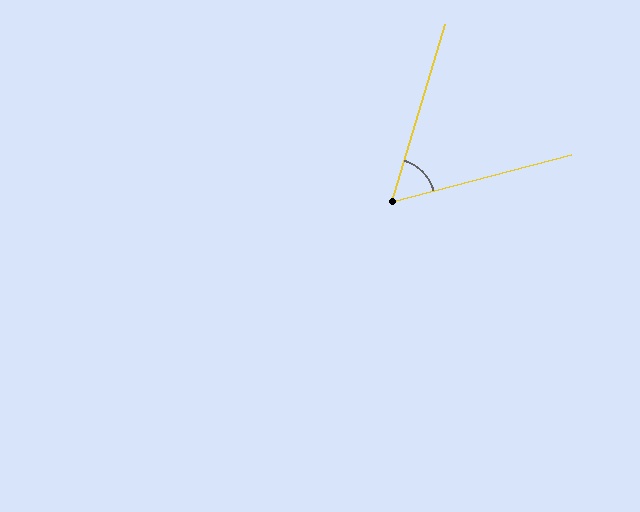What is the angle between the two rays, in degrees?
Approximately 58 degrees.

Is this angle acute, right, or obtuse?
It is acute.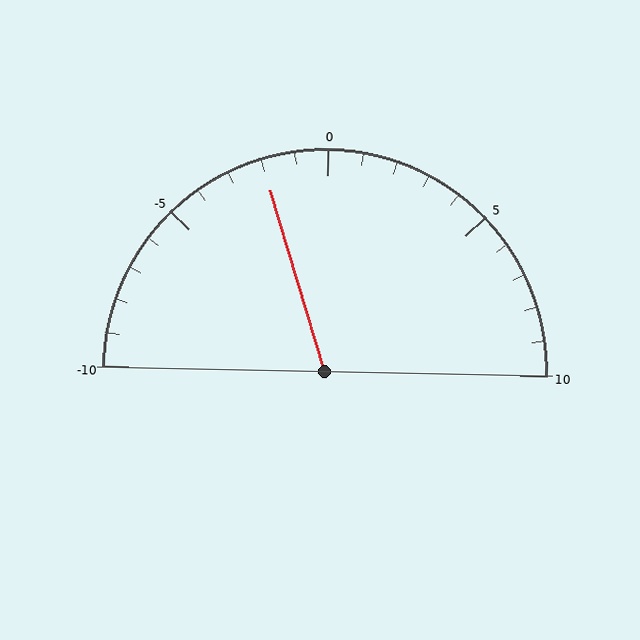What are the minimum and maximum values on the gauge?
The gauge ranges from -10 to 10.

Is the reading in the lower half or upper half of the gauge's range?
The reading is in the lower half of the range (-10 to 10).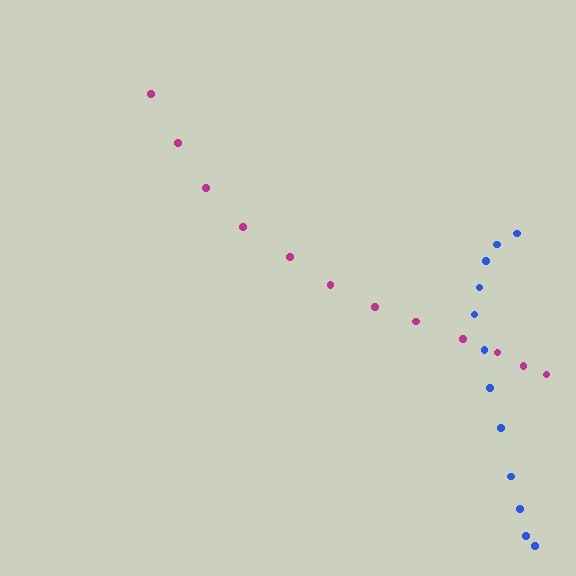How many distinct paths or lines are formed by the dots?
There are 2 distinct paths.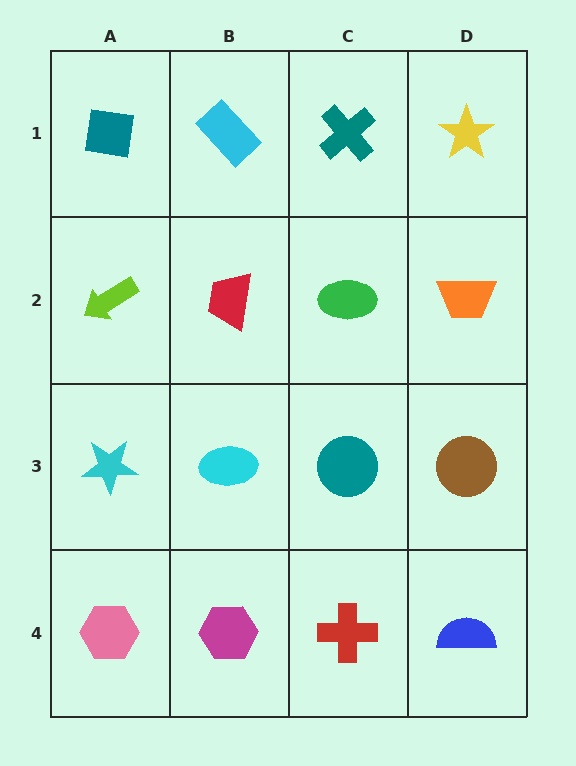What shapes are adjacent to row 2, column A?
A teal square (row 1, column A), a cyan star (row 3, column A), a red trapezoid (row 2, column B).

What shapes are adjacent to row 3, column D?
An orange trapezoid (row 2, column D), a blue semicircle (row 4, column D), a teal circle (row 3, column C).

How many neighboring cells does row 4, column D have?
2.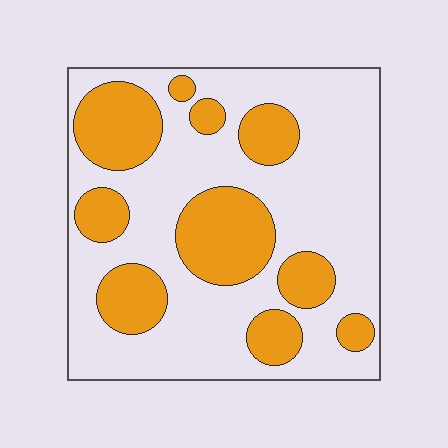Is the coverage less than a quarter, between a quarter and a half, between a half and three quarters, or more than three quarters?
Between a quarter and a half.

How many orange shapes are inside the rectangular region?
10.